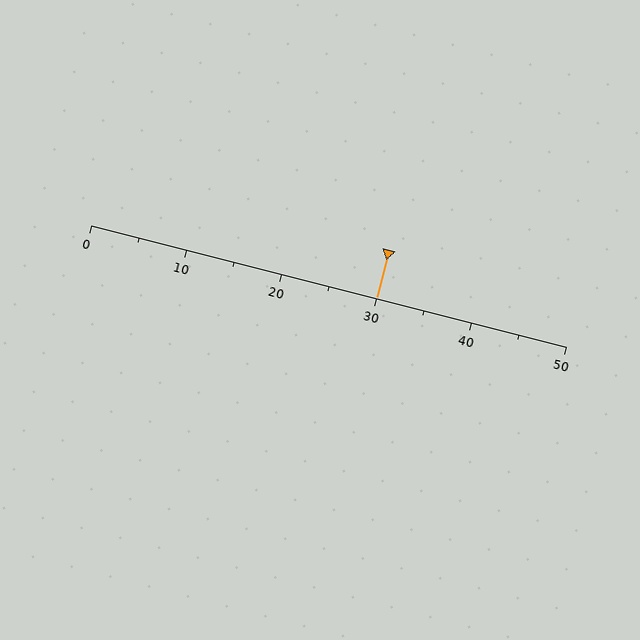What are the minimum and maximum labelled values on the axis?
The axis runs from 0 to 50.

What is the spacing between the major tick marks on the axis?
The major ticks are spaced 10 apart.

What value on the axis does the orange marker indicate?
The marker indicates approximately 30.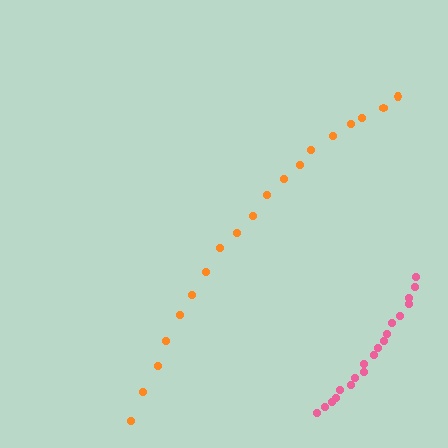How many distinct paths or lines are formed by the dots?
There are 2 distinct paths.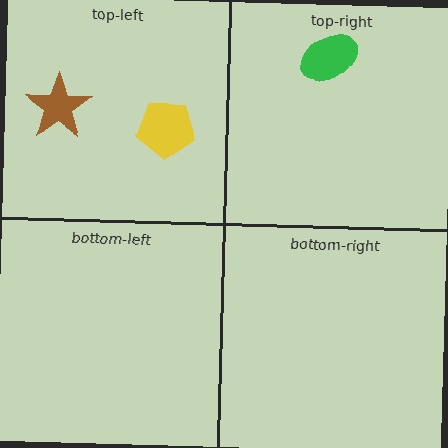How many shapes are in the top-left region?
2.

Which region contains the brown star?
The top-left region.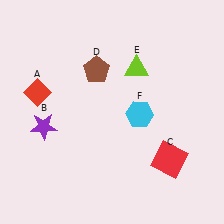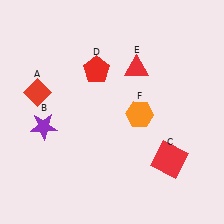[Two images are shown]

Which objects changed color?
D changed from brown to red. E changed from lime to red. F changed from cyan to orange.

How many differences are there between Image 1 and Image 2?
There are 3 differences between the two images.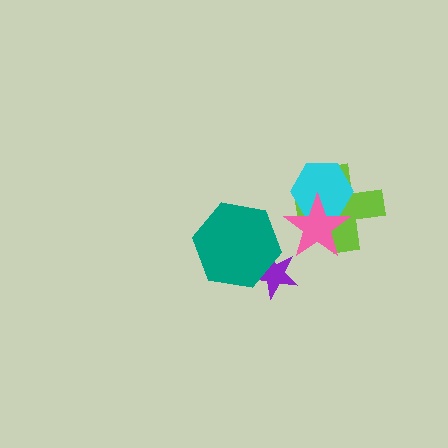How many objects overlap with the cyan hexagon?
2 objects overlap with the cyan hexagon.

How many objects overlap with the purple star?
1 object overlaps with the purple star.